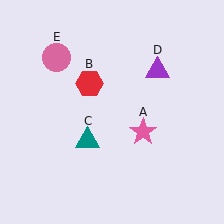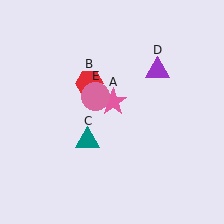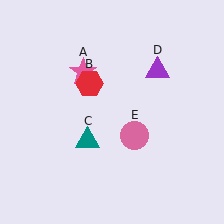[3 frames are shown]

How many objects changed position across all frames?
2 objects changed position: pink star (object A), pink circle (object E).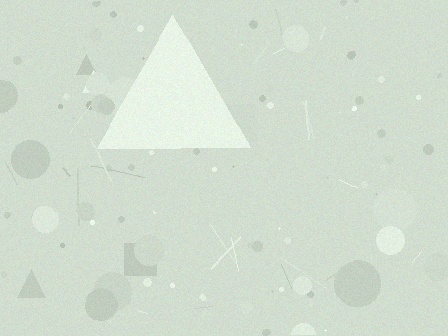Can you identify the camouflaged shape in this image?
The camouflaged shape is a triangle.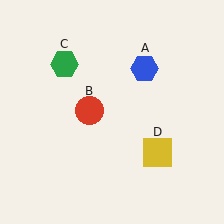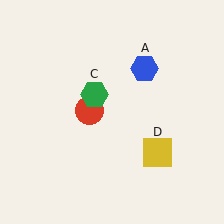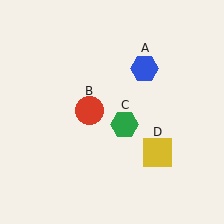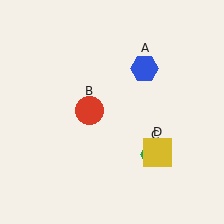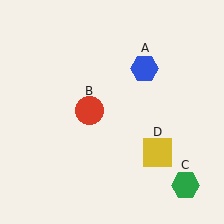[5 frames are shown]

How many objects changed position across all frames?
1 object changed position: green hexagon (object C).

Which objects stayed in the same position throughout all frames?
Blue hexagon (object A) and red circle (object B) and yellow square (object D) remained stationary.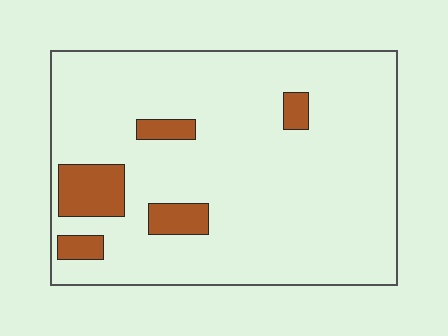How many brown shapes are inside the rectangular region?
5.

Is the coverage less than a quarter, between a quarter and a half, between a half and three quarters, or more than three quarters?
Less than a quarter.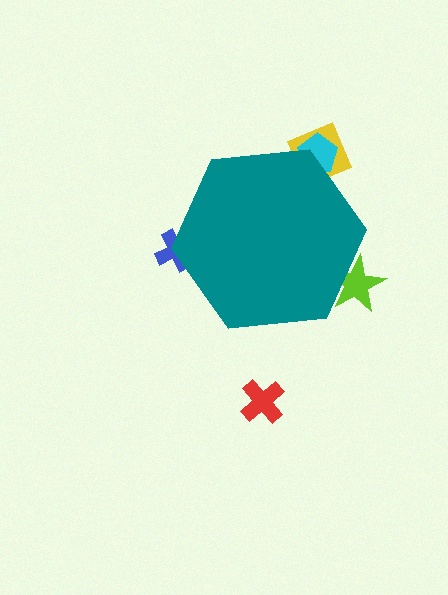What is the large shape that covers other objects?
A teal hexagon.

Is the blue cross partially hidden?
Yes, the blue cross is partially hidden behind the teal hexagon.